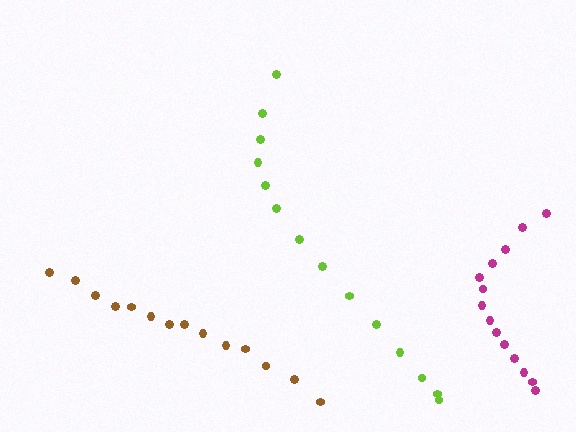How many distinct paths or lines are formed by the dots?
There are 3 distinct paths.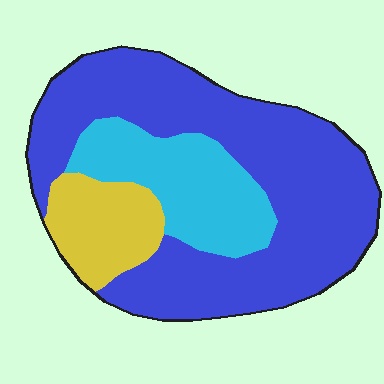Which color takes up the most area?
Blue, at roughly 65%.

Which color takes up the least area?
Yellow, at roughly 15%.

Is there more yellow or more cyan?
Cyan.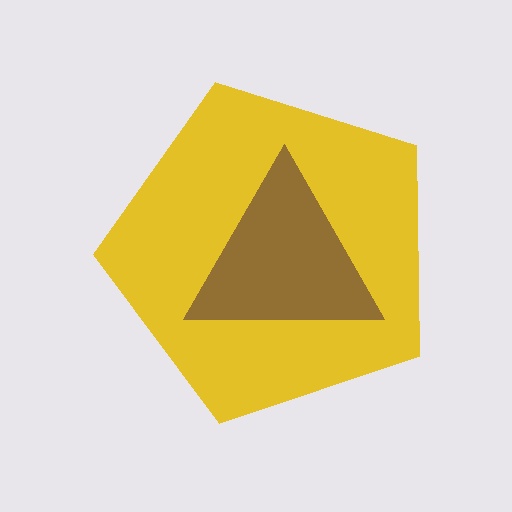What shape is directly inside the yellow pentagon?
The brown triangle.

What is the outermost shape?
The yellow pentagon.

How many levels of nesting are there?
2.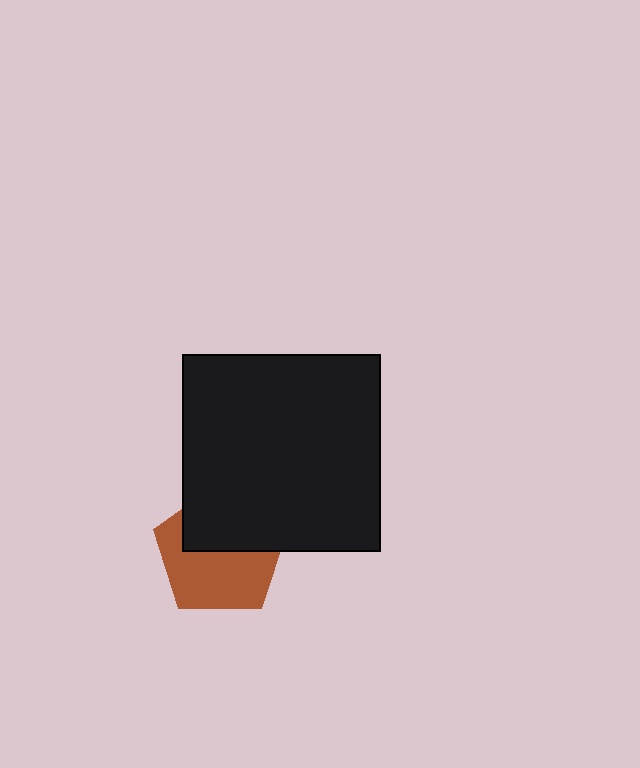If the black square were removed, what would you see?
You would see the complete brown pentagon.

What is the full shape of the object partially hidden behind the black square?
The partially hidden object is a brown pentagon.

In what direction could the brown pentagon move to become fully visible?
The brown pentagon could move down. That would shift it out from behind the black square entirely.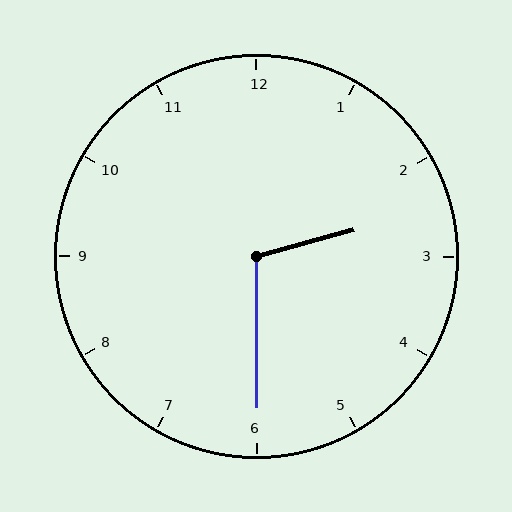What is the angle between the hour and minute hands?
Approximately 105 degrees.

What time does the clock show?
2:30.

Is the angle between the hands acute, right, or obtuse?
It is obtuse.